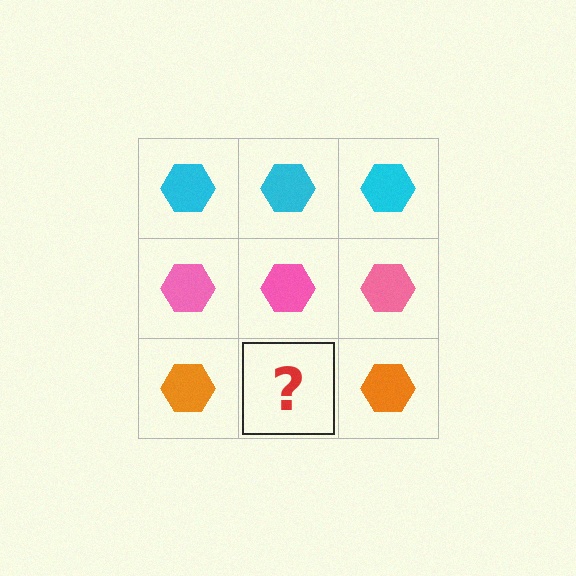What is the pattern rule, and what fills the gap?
The rule is that each row has a consistent color. The gap should be filled with an orange hexagon.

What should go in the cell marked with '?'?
The missing cell should contain an orange hexagon.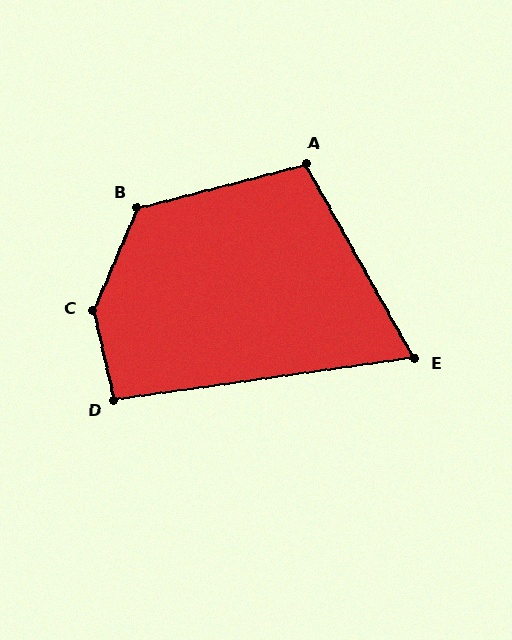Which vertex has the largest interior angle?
C, at approximately 144 degrees.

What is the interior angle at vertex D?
Approximately 95 degrees (obtuse).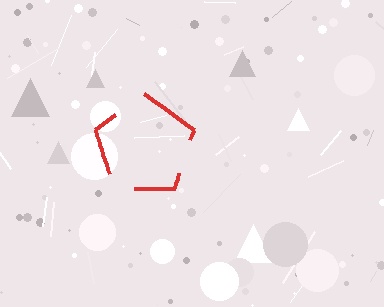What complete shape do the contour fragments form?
The contour fragments form a pentagon.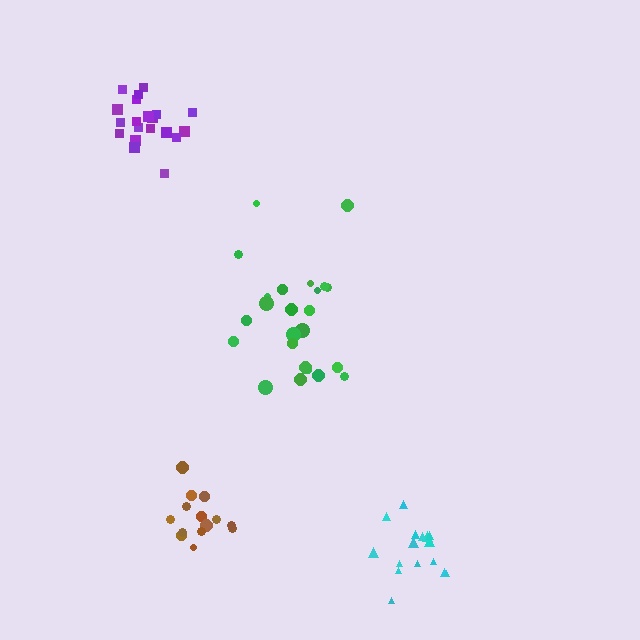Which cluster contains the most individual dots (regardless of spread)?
Green (24).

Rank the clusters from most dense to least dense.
purple, cyan, brown, green.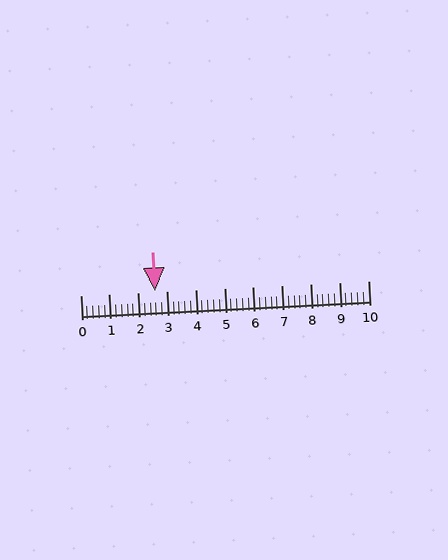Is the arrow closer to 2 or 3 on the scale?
The arrow is closer to 3.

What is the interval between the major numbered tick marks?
The major tick marks are spaced 1 units apart.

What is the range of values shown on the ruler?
The ruler shows values from 0 to 10.